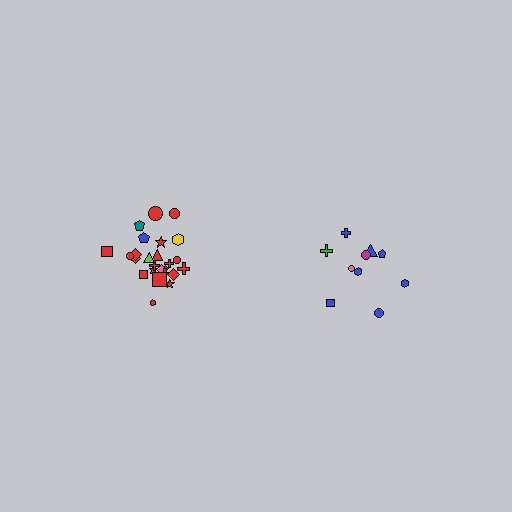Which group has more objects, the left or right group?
The left group.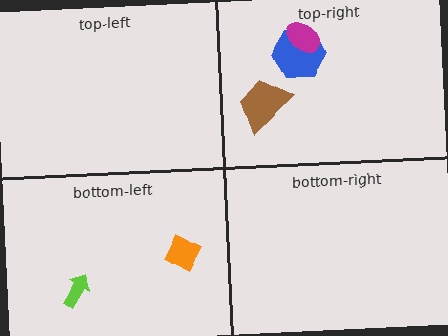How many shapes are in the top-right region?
3.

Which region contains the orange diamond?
The bottom-left region.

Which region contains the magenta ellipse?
The top-right region.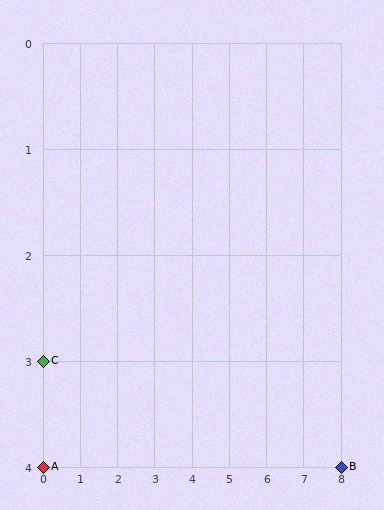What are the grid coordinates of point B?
Point B is at grid coordinates (8, 4).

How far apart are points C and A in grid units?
Points C and A are 1 row apart.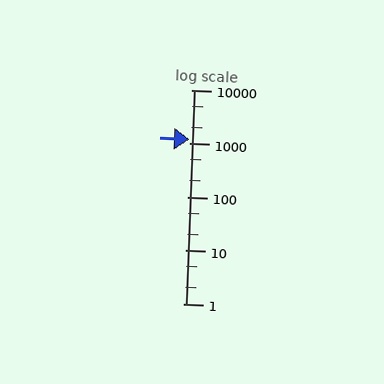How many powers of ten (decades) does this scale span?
The scale spans 4 decades, from 1 to 10000.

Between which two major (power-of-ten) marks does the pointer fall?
The pointer is between 1000 and 10000.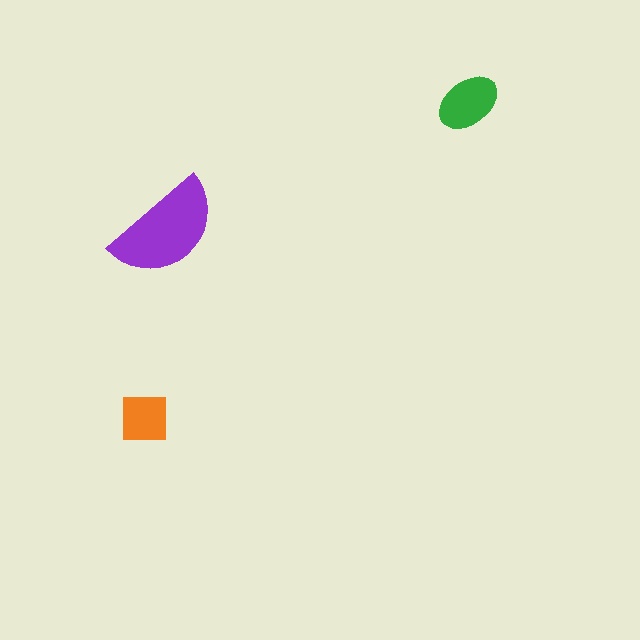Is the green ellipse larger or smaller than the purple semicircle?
Smaller.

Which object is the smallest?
The orange square.